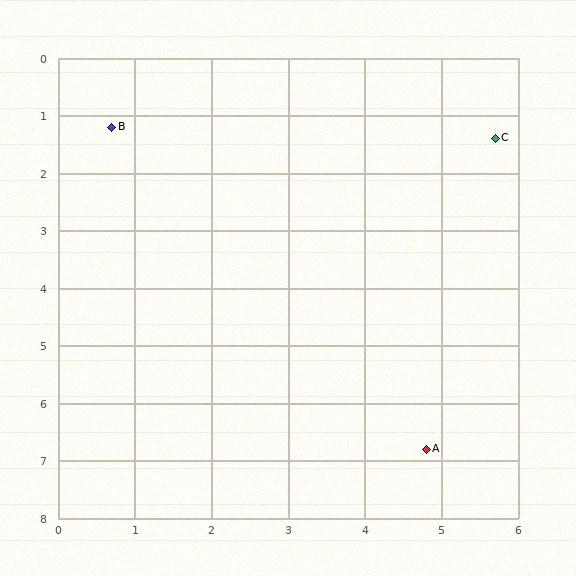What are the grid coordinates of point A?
Point A is at approximately (4.8, 6.8).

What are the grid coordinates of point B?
Point B is at approximately (0.7, 1.2).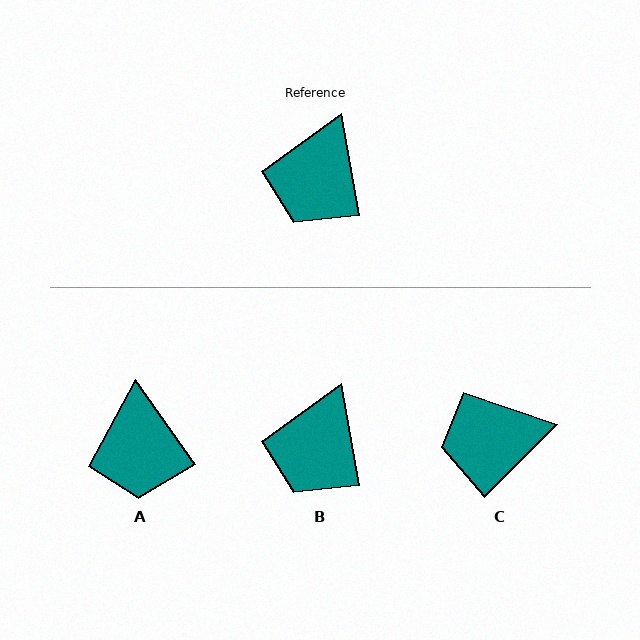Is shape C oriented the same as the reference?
No, it is off by about 55 degrees.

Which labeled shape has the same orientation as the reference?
B.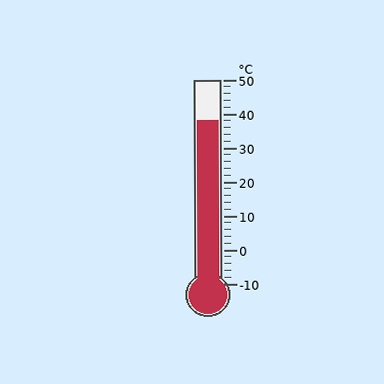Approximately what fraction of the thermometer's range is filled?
The thermometer is filled to approximately 80% of its range.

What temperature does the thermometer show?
The thermometer shows approximately 38°C.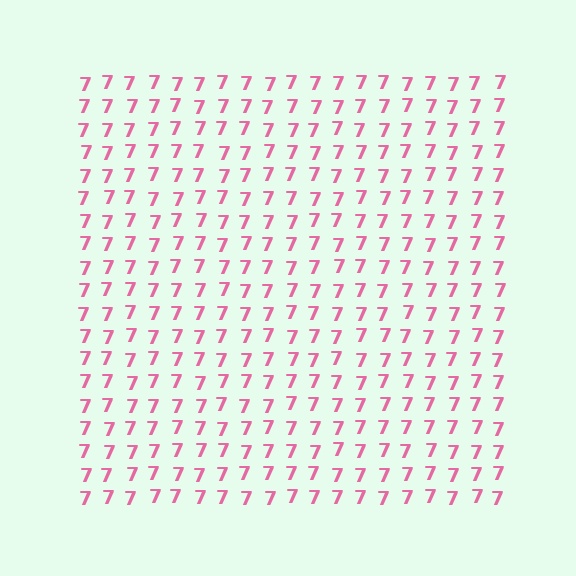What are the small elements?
The small elements are digit 7's.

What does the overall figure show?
The overall figure shows a square.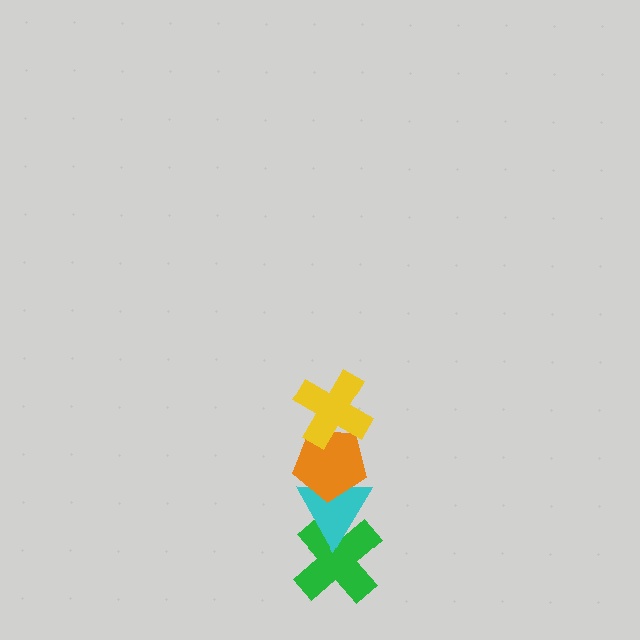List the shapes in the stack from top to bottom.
From top to bottom: the yellow cross, the orange pentagon, the cyan triangle, the green cross.